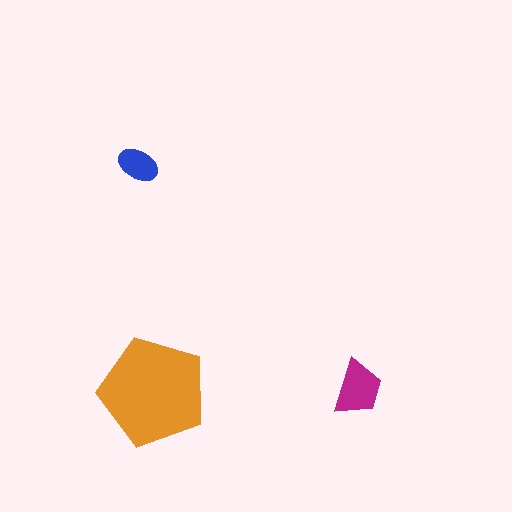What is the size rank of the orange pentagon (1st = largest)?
1st.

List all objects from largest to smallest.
The orange pentagon, the magenta trapezoid, the blue ellipse.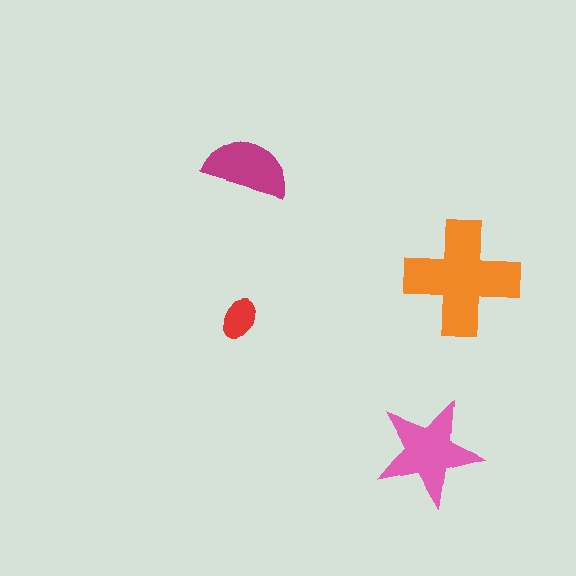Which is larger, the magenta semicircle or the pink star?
The pink star.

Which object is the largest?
The orange cross.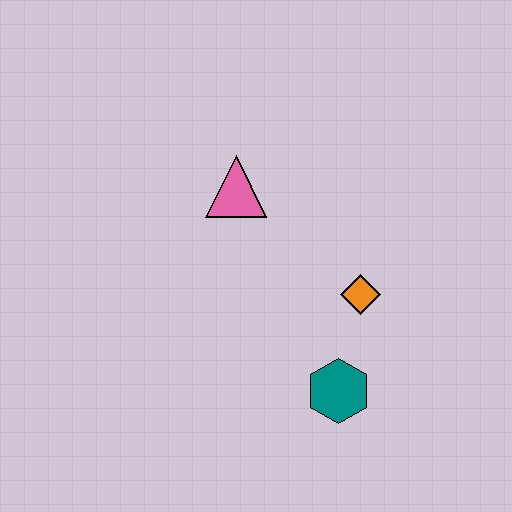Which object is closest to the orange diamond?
The teal hexagon is closest to the orange diamond.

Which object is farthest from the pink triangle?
The teal hexagon is farthest from the pink triangle.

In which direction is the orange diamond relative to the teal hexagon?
The orange diamond is above the teal hexagon.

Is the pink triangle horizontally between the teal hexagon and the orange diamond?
No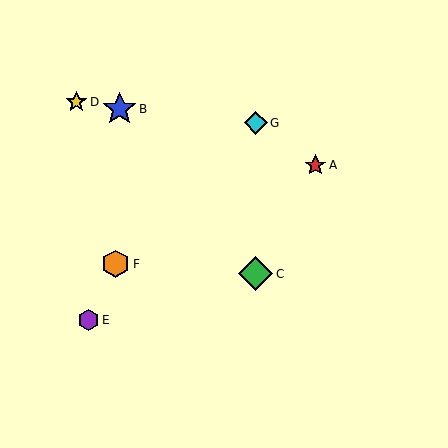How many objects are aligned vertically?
2 objects (C, G) are aligned vertically.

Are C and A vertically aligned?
No, C is at x≈256 and A is at x≈315.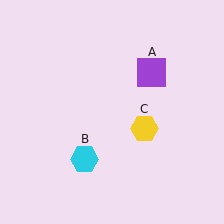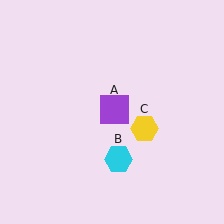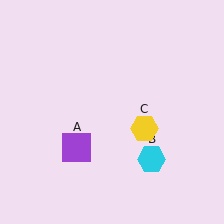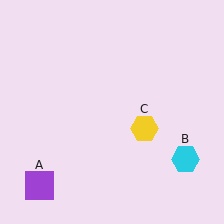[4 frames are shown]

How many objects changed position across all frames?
2 objects changed position: purple square (object A), cyan hexagon (object B).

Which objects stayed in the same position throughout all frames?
Yellow hexagon (object C) remained stationary.